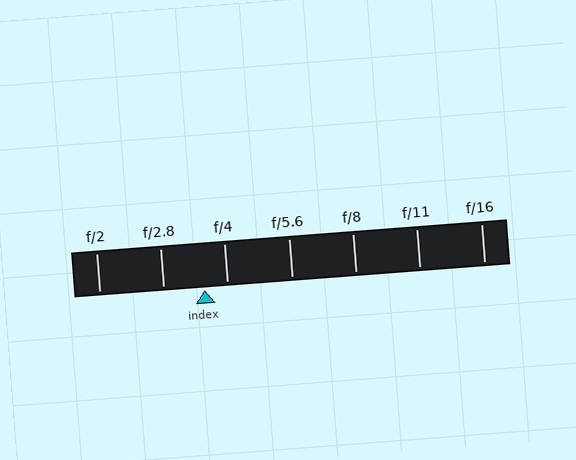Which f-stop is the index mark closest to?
The index mark is closest to f/4.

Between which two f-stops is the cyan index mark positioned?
The index mark is between f/2.8 and f/4.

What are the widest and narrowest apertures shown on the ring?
The widest aperture shown is f/2 and the narrowest is f/16.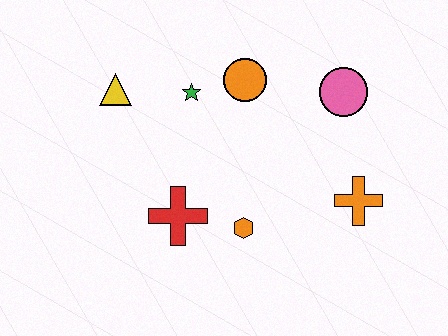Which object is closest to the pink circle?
The orange circle is closest to the pink circle.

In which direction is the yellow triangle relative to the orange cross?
The yellow triangle is to the left of the orange cross.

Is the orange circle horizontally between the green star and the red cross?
No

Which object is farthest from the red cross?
The pink circle is farthest from the red cross.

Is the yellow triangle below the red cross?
No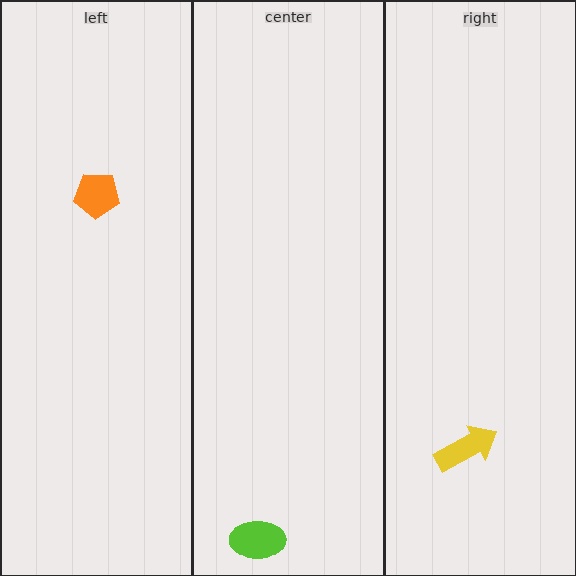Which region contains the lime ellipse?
The center region.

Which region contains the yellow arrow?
The right region.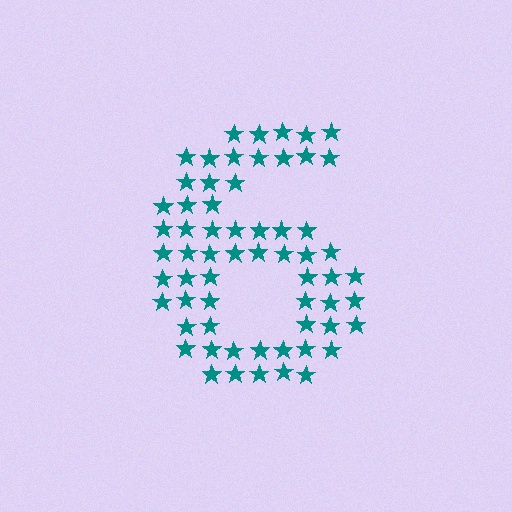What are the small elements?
The small elements are stars.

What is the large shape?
The large shape is the digit 6.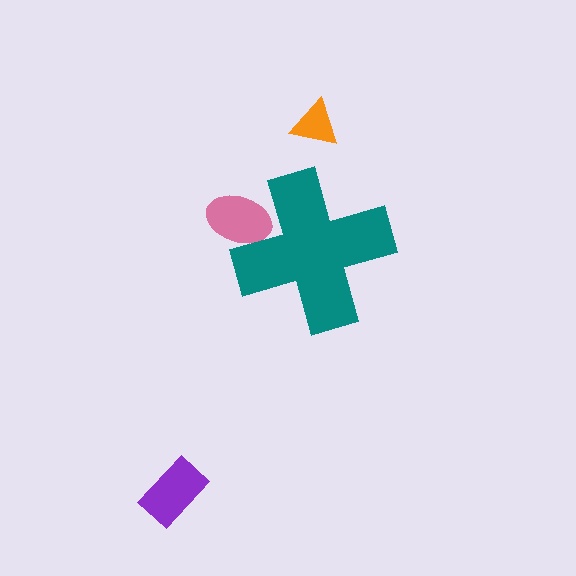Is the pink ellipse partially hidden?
Yes, the pink ellipse is partially hidden behind the teal cross.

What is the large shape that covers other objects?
A teal cross.